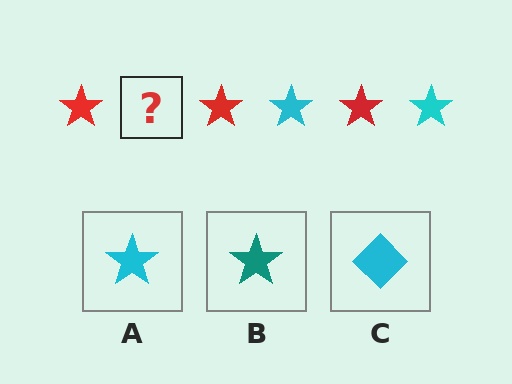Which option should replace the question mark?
Option A.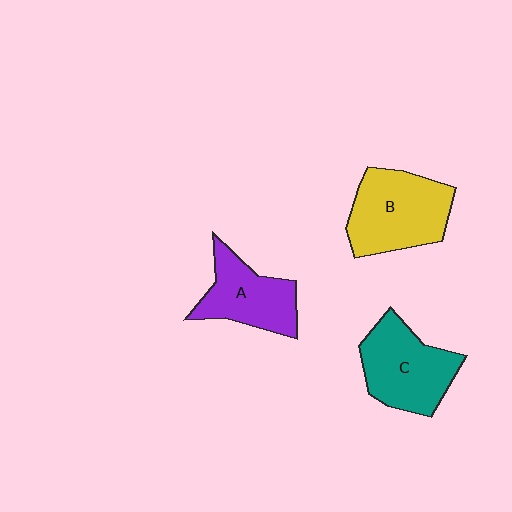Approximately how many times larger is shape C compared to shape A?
Approximately 1.2 times.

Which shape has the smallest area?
Shape A (purple).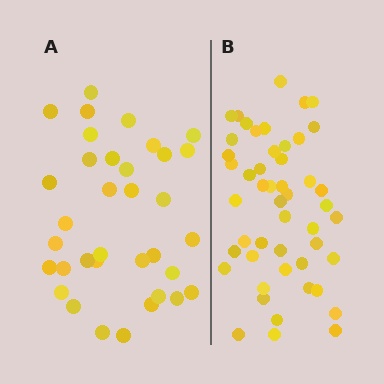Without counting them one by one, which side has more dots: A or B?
Region B (the right region) has more dots.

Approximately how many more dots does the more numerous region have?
Region B has approximately 15 more dots than region A.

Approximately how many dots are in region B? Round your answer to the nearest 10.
About 50 dots. (The exact count is 49, which rounds to 50.)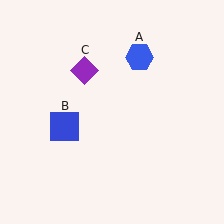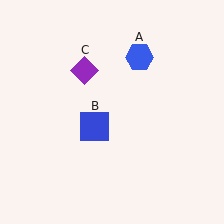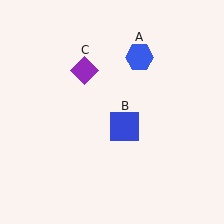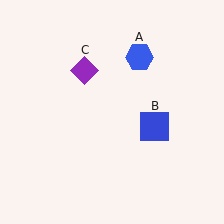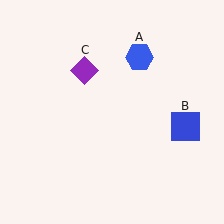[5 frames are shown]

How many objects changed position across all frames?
1 object changed position: blue square (object B).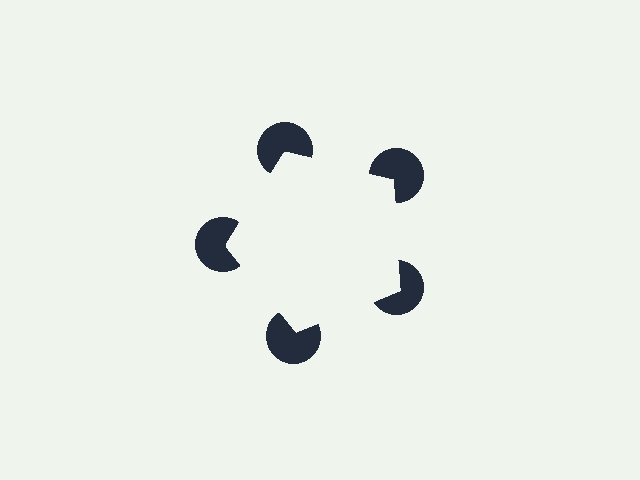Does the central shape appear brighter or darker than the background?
It typically appears slightly brighter than the background, even though no actual brightness change is drawn.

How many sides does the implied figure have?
5 sides.